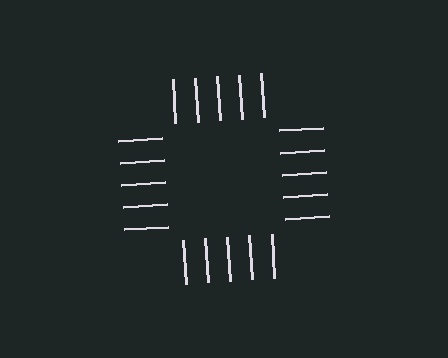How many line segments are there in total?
20 — 5 along each of the 4 edges.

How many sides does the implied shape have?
4 sides — the line-ends trace a square.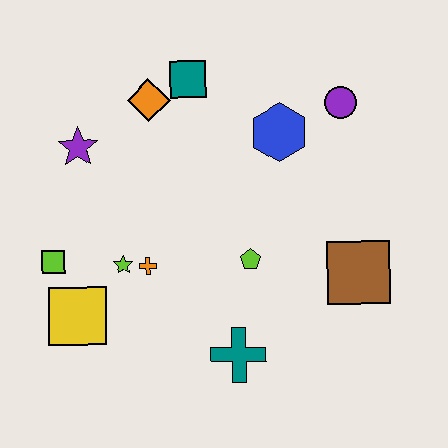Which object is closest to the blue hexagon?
The purple circle is closest to the blue hexagon.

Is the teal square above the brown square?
Yes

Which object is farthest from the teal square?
The teal cross is farthest from the teal square.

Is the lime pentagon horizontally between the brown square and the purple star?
Yes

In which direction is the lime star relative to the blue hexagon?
The lime star is to the left of the blue hexagon.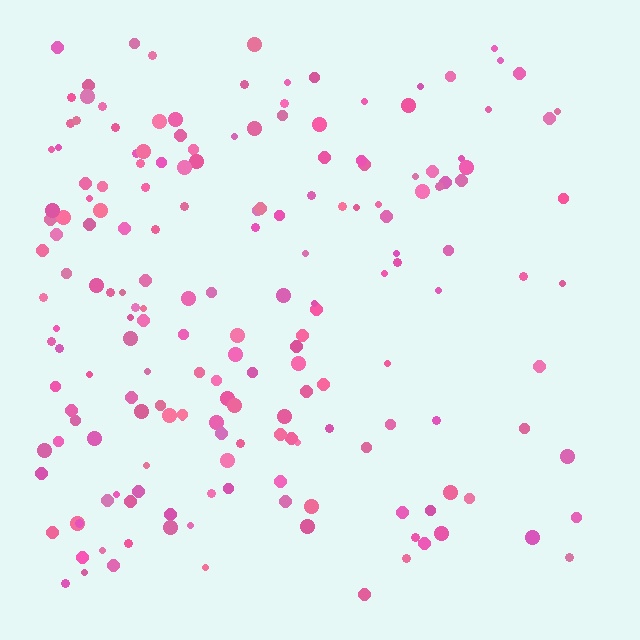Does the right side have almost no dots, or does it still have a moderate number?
Still a moderate number, just noticeably fewer than the left.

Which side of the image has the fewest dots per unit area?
The right.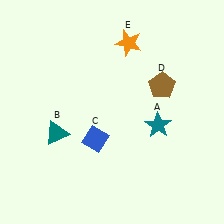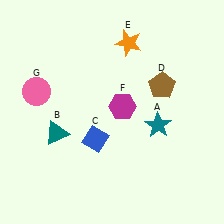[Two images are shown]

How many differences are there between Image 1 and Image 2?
There are 2 differences between the two images.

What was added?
A magenta hexagon (F), a pink circle (G) were added in Image 2.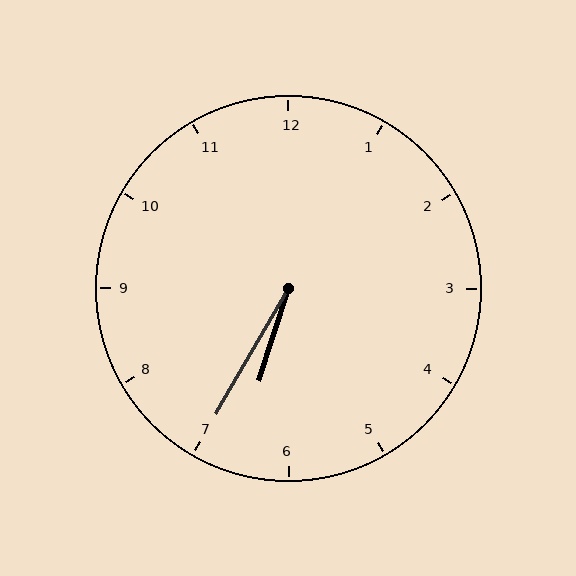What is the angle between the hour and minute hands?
Approximately 12 degrees.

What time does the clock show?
6:35.